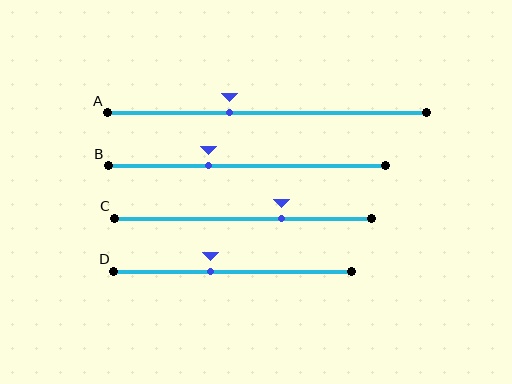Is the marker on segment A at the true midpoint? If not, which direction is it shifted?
No, the marker on segment A is shifted to the left by about 12% of the segment length.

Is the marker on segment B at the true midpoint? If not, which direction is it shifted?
No, the marker on segment B is shifted to the left by about 14% of the segment length.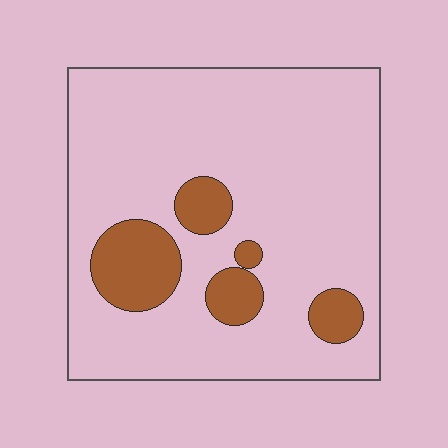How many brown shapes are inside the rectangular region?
5.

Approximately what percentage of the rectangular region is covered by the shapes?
Approximately 15%.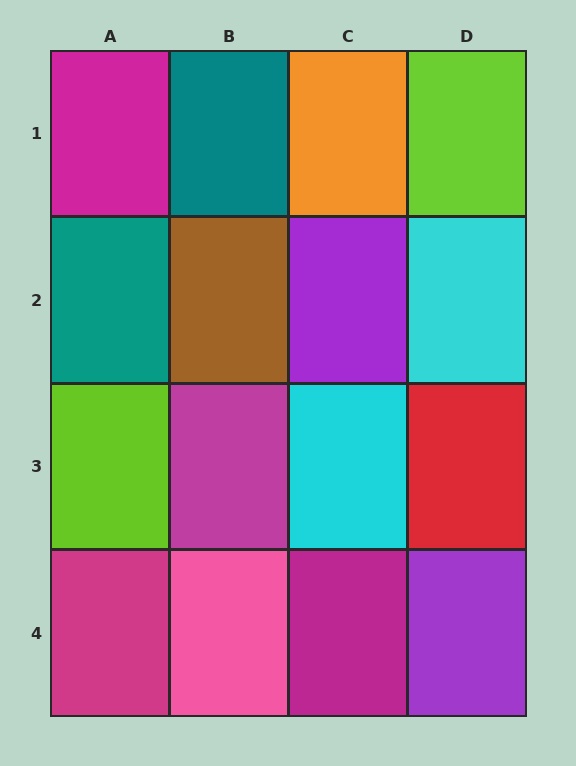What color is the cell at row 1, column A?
Magenta.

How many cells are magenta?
4 cells are magenta.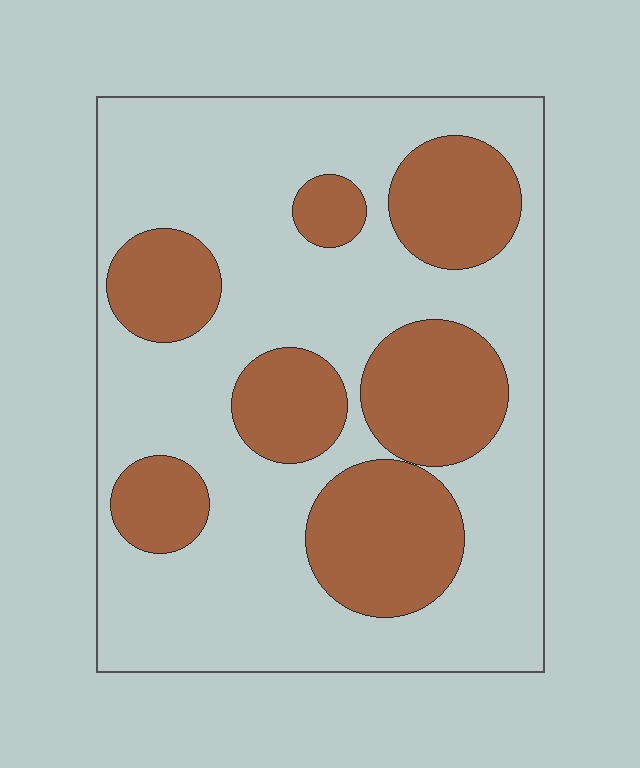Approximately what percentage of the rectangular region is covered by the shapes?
Approximately 35%.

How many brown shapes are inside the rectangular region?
7.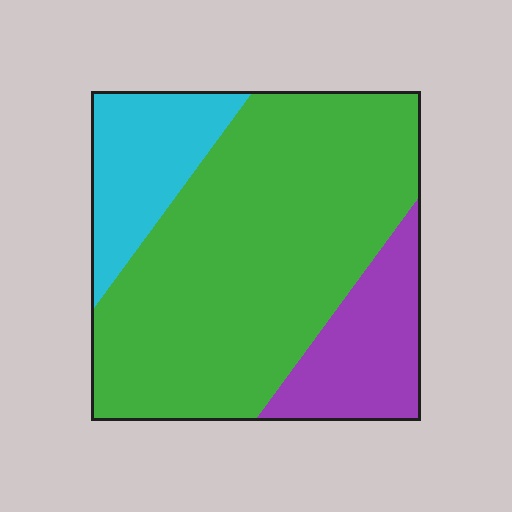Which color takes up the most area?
Green, at roughly 65%.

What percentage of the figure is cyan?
Cyan covers roughly 15% of the figure.